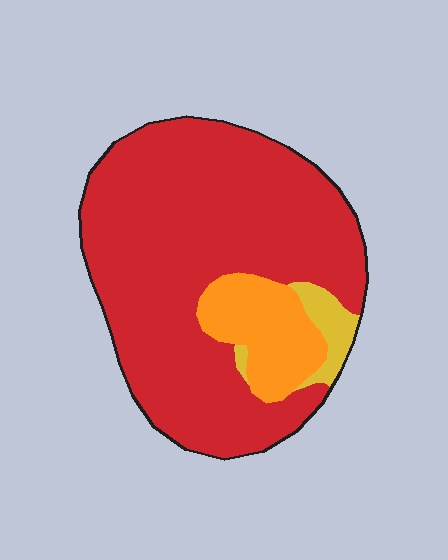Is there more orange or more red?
Red.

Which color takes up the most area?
Red, at roughly 80%.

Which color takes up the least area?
Yellow, at roughly 5%.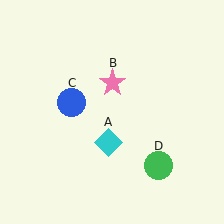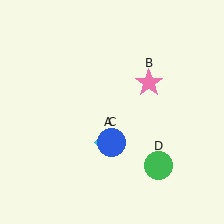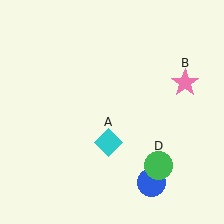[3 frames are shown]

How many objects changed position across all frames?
2 objects changed position: pink star (object B), blue circle (object C).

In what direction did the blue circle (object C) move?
The blue circle (object C) moved down and to the right.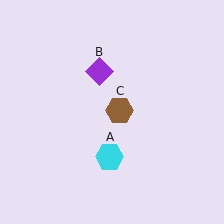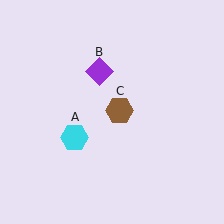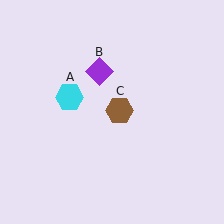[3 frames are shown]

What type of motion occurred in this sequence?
The cyan hexagon (object A) rotated clockwise around the center of the scene.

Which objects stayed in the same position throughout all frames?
Purple diamond (object B) and brown hexagon (object C) remained stationary.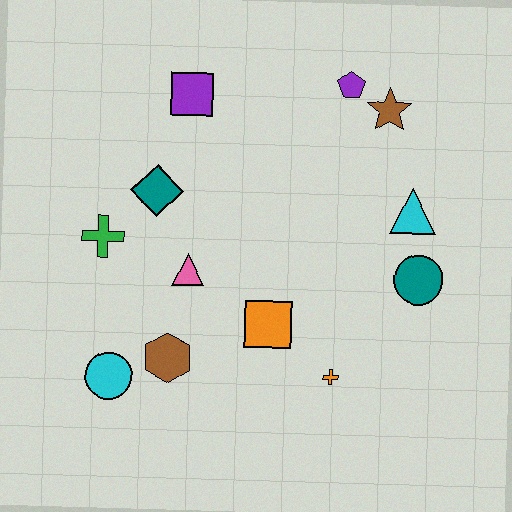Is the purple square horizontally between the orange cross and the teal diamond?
Yes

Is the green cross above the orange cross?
Yes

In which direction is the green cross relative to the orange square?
The green cross is to the left of the orange square.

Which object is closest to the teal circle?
The cyan triangle is closest to the teal circle.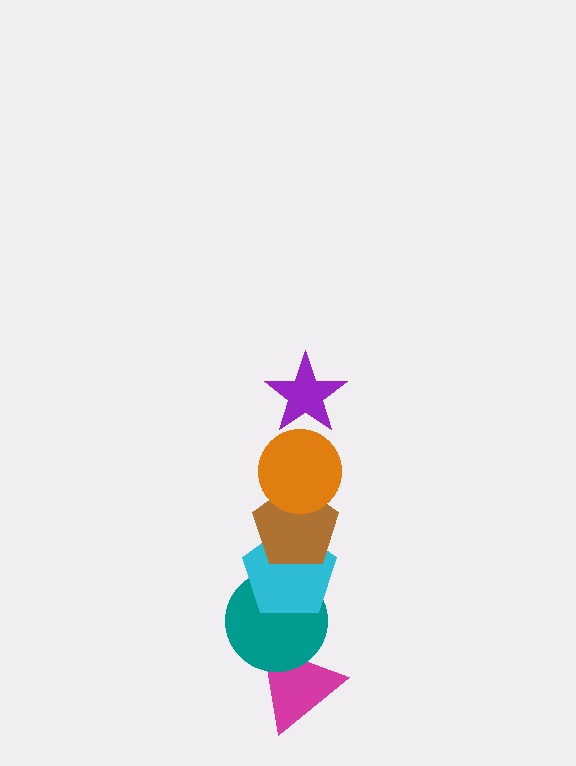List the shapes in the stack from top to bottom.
From top to bottom: the purple star, the orange circle, the brown pentagon, the cyan pentagon, the teal circle, the magenta triangle.